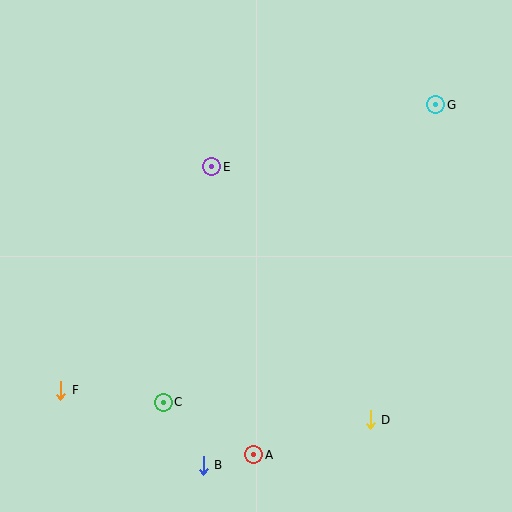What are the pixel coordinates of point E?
Point E is at (212, 167).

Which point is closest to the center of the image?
Point E at (212, 167) is closest to the center.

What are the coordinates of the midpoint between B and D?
The midpoint between B and D is at (287, 442).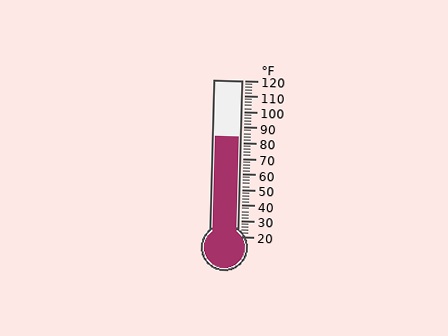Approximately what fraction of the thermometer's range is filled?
The thermometer is filled to approximately 65% of its range.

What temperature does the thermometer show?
The thermometer shows approximately 84°F.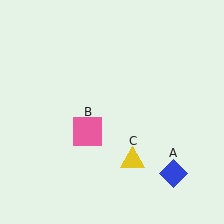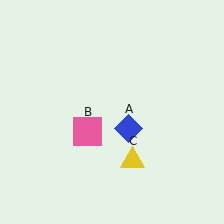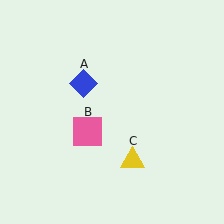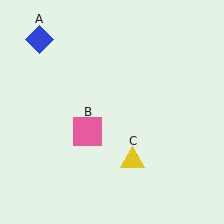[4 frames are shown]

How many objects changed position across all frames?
1 object changed position: blue diamond (object A).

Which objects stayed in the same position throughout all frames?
Pink square (object B) and yellow triangle (object C) remained stationary.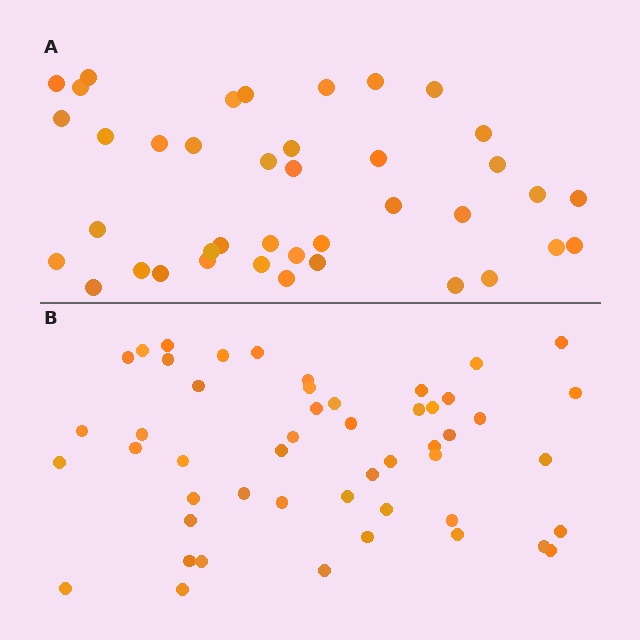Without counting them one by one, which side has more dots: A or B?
Region B (the bottom region) has more dots.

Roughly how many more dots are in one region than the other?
Region B has roughly 10 or so more dots than region A.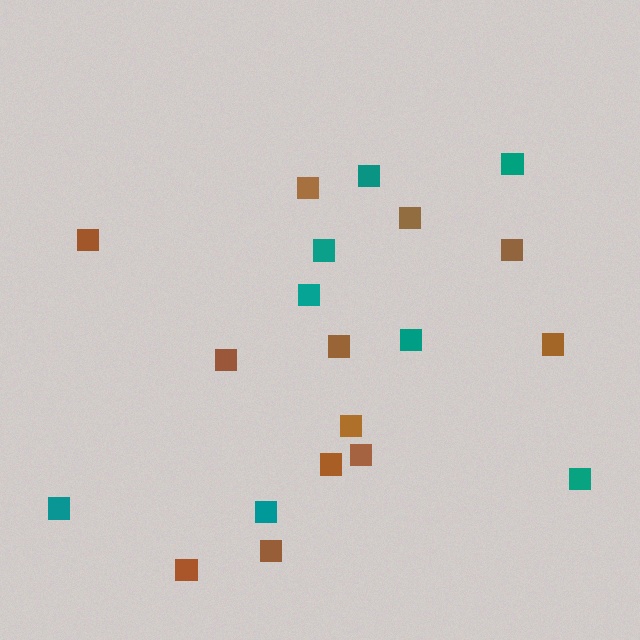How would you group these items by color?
There are 2 groups: one group of brown squares (12) and one group of teal squares (8).